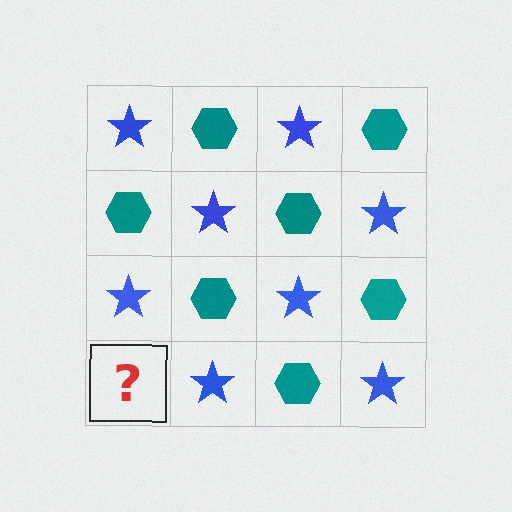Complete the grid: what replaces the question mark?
The question mark should be replaced with a teal hexagon.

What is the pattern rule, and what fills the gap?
The rule is that it alternates blue star and teal hexagon in a checkerboard pattern. The gap should be filled with a teal hexagon.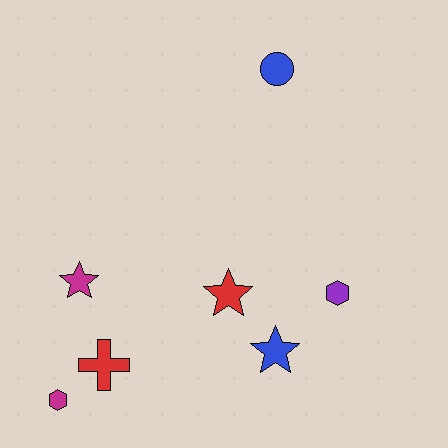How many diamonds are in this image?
There are no diamonds.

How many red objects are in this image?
There are 2 red objects.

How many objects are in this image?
There are 7 objects.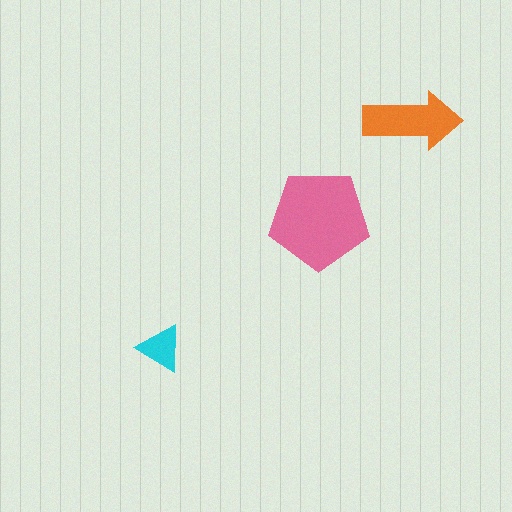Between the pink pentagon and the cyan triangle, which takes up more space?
The pink pentagon.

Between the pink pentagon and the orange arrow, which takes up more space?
The pink pentagon.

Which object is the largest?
The pink pentagon.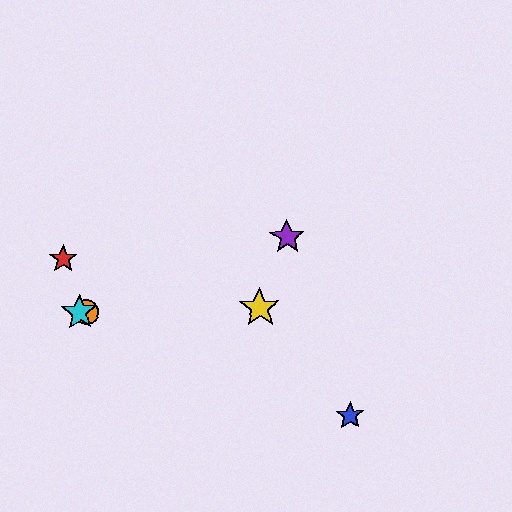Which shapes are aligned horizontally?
The green circle, the yellow star, the orange circle, the cyan star are aligned horizontally.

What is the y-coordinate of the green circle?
The green circle is at y≈312.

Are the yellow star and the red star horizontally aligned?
No, the yellow star is at y≈308 and the red star is at y≈259.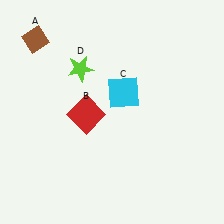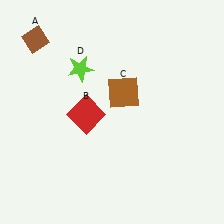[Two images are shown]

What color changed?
The square (C) changed from cyan in Image 1 to brown in Image 2.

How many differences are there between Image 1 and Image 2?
There is 1 difference between the two images.